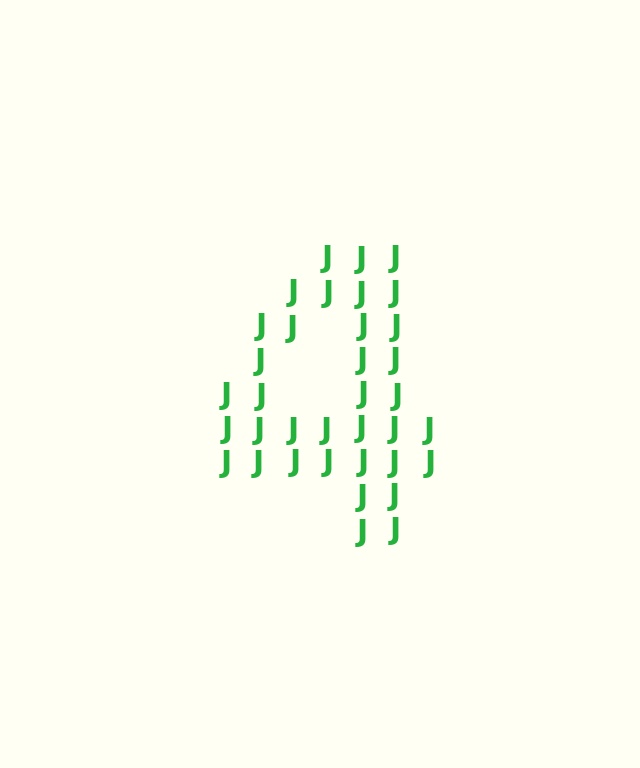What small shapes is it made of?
It is made of small letter J's.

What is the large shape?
The large shape is the digit 4.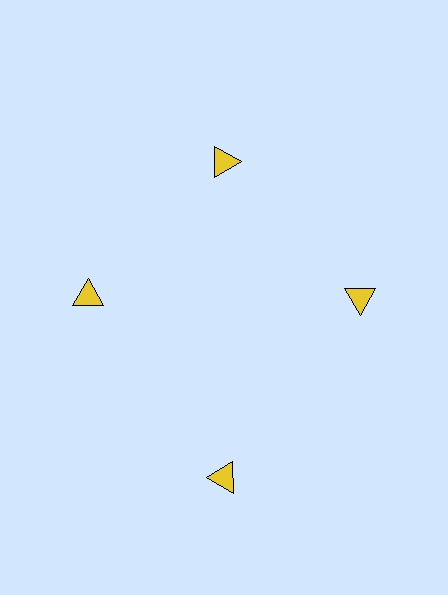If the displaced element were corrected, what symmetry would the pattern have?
It would have 4-fold rotational symmetry — the pattern would map onto itself every 90 degrees.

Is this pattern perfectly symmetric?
No. The 4 yellow triangles are arranged in a ring, but one element near the 6 o'clock position is pushed outward from the center, breaking the 4-fold rotational symmetry.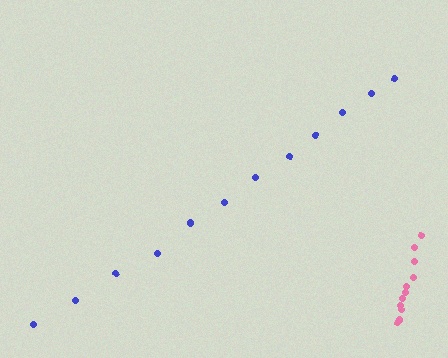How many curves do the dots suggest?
There are 2 distinct paths.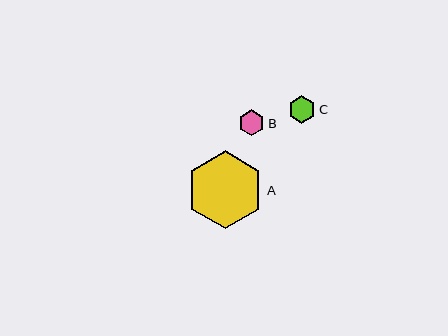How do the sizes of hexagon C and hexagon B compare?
Hexagon C and hexagon B are approximately the same size.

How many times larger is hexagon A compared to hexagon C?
Hexagon A is approximately 2.9 times the size of hexagon C.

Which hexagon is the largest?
Hexagon A is the largest with a size of approximately 78 pixels.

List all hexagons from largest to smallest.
From largest to smallest: A, C, B.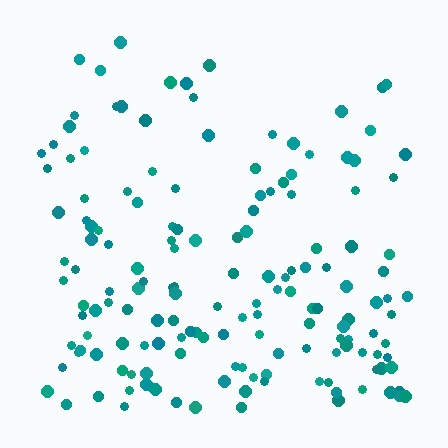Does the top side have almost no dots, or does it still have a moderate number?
Still a moderate number, just noticeably fewer than the bottom.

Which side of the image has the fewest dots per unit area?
The top.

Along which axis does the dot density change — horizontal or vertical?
Vertical.